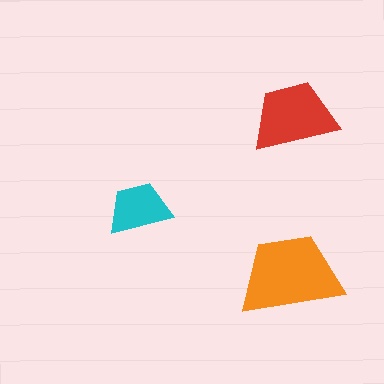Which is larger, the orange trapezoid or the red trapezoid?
The orange one.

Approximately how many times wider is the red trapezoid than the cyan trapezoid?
About 1.5 times wider.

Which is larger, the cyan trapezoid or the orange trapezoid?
The orange one.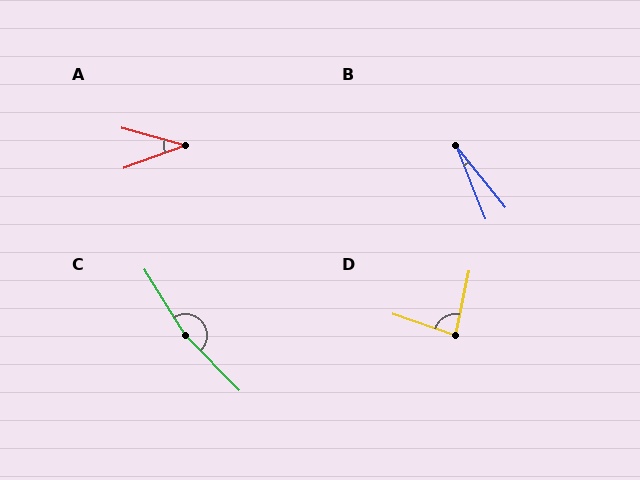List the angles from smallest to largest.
B (17°), A (36°), D (83°), C (167°).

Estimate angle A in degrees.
Approximately 36 degrees.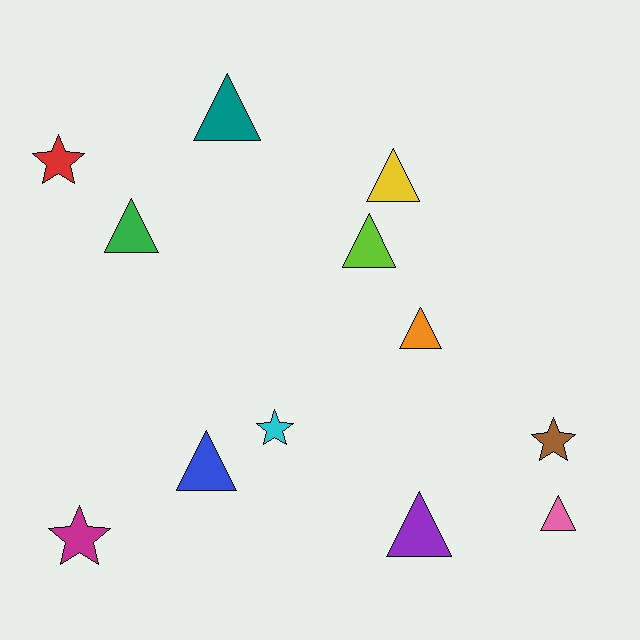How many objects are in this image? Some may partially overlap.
There are 12 objects.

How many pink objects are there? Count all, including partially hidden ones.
There is 1 pink object.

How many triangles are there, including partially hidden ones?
There are 8 triangles.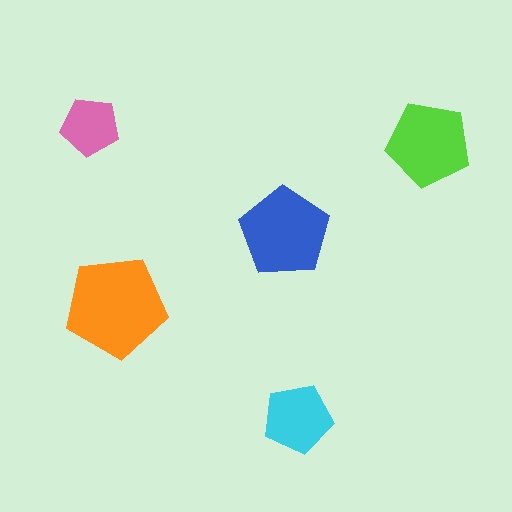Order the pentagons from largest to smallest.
the orange one, the blue one, the lime one, the cyan one, the pink one.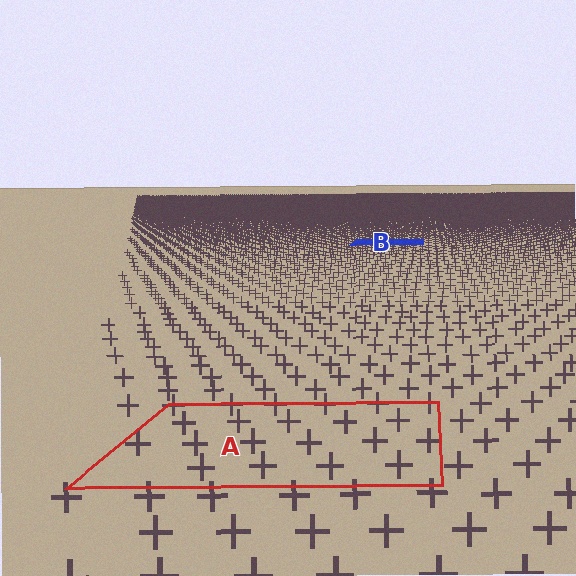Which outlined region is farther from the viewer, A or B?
Region B is farther from the viewer — the texture elements inside it appear smaller and more densely packed.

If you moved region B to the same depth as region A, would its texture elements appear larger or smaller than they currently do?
They would appear larger. At a closer depth, the same texture elements are projected at a bigger on-screen size.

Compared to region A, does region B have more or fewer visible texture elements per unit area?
Region B has more texture elements per unit area — they are packed more densely because it is farther away.